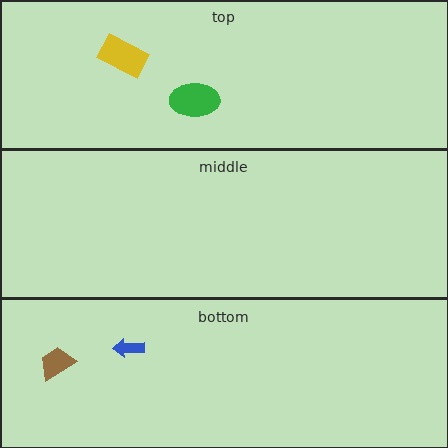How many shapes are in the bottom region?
2.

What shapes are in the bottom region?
The blue arrow, the brown trapezoid.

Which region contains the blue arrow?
The bottom region.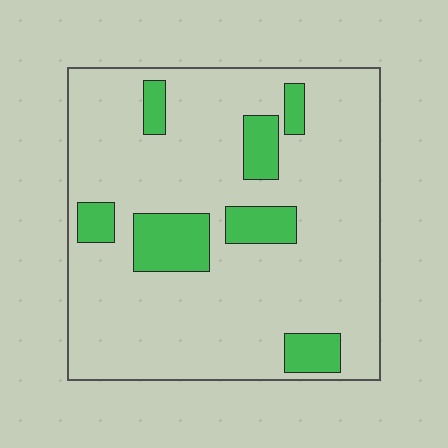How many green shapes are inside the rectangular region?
7.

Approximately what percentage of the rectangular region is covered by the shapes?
Approximately 15%.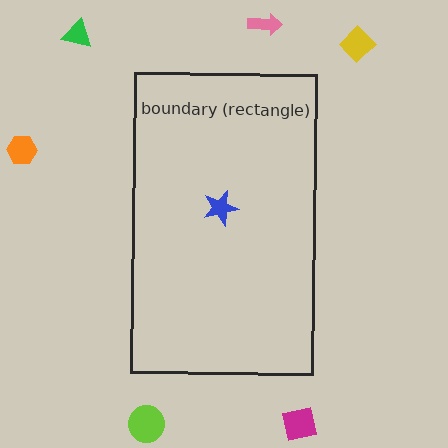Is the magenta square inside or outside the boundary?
Outside.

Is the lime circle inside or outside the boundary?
Outside.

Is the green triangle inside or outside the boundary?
Outside.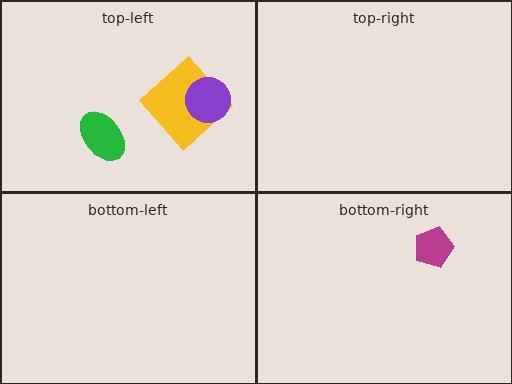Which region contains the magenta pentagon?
The bottom-right region.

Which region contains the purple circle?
The top-left region.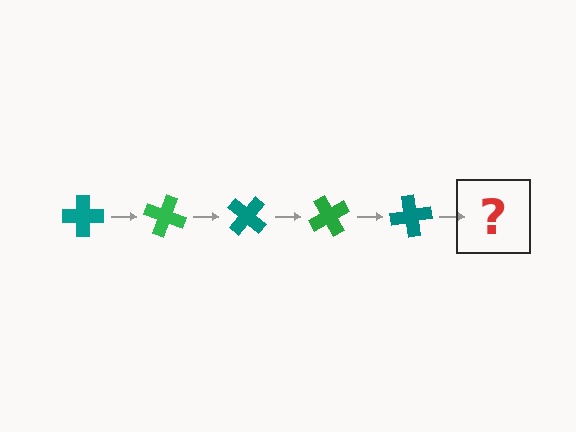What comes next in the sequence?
The next element should be a green cross, rotated 100 degrees from the start.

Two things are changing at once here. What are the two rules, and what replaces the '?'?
The two rules are that it rotates 20 degrees each step and the color cycles through teal and green. The '?' should be a green cross, rotated 100 degrees from the start.